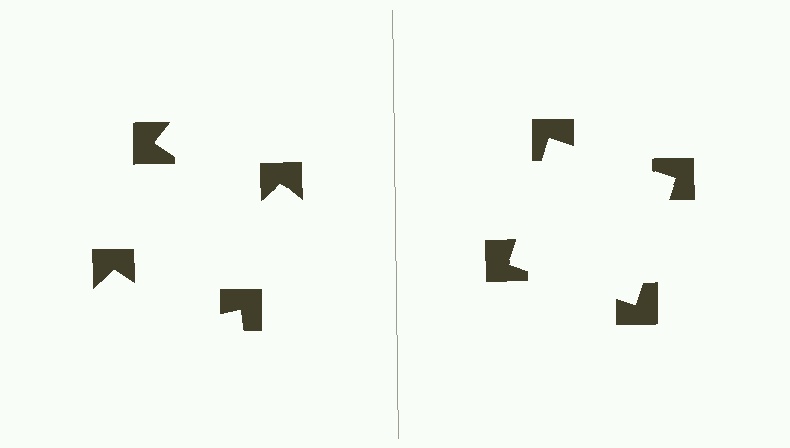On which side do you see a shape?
An illusory square appears on the right side. On the left side the wedge cuts are rotated, so no coherent shape forms.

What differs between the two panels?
The notched squares are positioned identically on both sides; only the wedge orientations differ. On the right they align to a square; on the left they are misaligned.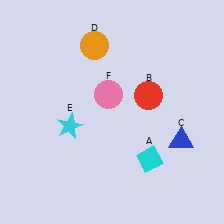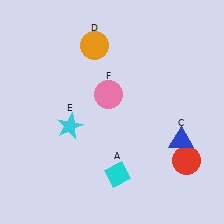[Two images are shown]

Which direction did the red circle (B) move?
The red circle (B) moved down.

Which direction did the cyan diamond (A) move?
The cyan diamond (A) moved left.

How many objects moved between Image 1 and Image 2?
2 objects moved between the two images.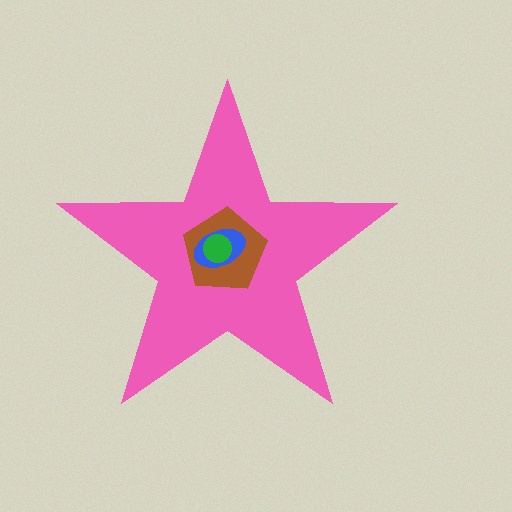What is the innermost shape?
The green circle.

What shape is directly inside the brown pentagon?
The blue ellipse.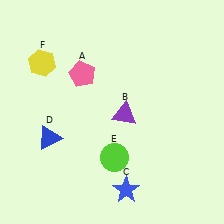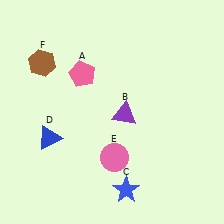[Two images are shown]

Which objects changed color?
E changed from lime to pink. F changed from yellow to brown.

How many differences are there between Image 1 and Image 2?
There are 2 differences between the two images.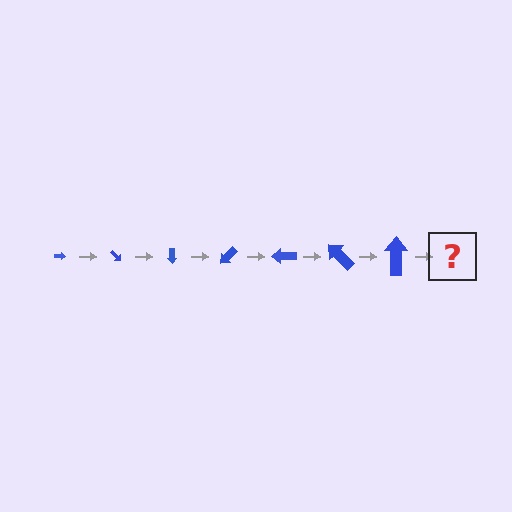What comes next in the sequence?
The next element should be an arrow, larger than the previous one and rotated 315 degrees from the start.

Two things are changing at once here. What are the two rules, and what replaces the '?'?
The two rules are that the arrow grows larger each step and it rotates 45 degrees each step. The '?' should be an arrow, larger than the previous one and rotated 315 degrees from the start.